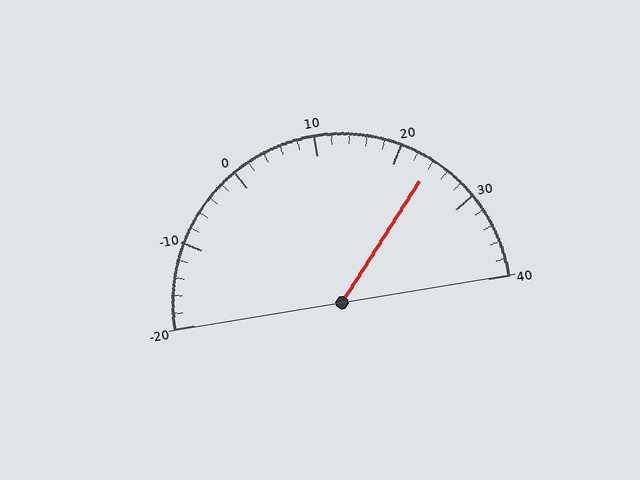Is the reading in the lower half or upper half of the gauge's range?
The reading is in the upper half of the range (-20 to 40).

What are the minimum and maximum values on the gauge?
The gauge ranges from -20 to 40.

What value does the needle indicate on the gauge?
The needle indicates approximately 24.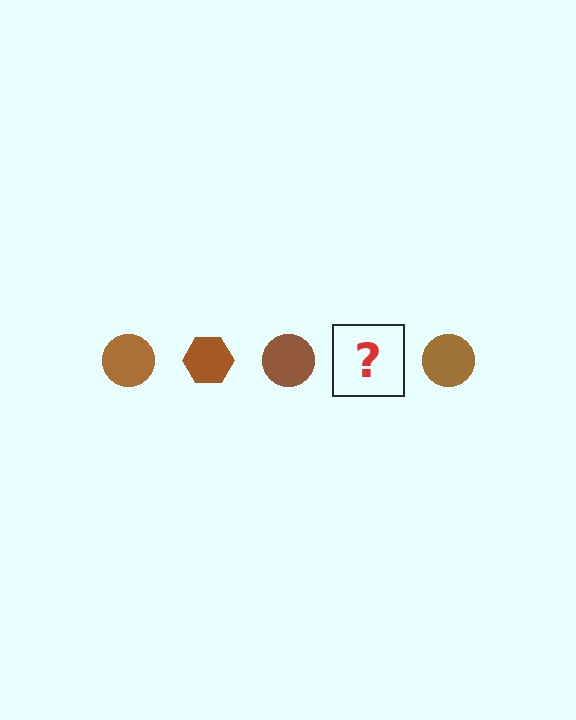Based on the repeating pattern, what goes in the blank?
The blank should be a brown hexagon.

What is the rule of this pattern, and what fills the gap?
The rule is that the pattern cycles through circle, hexagon shapes in brown. The gap should be filled with a brown hexagon.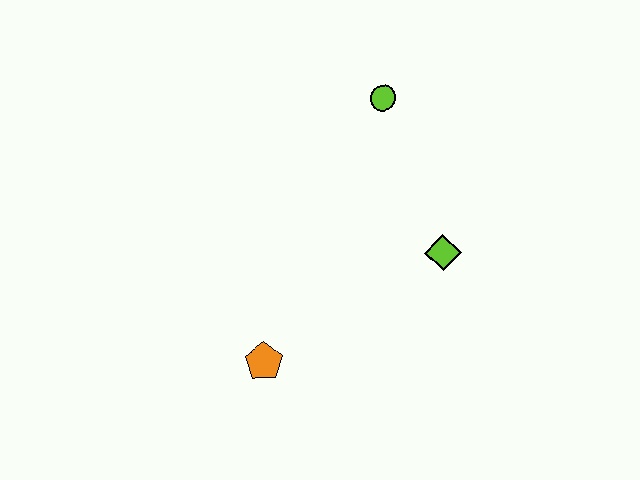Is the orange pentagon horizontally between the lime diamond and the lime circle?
No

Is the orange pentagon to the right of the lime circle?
No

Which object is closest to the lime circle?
The lime diamond is closest to the lime circle.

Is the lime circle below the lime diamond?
No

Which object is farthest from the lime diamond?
The orange pentagon is farthest from the lime diamond.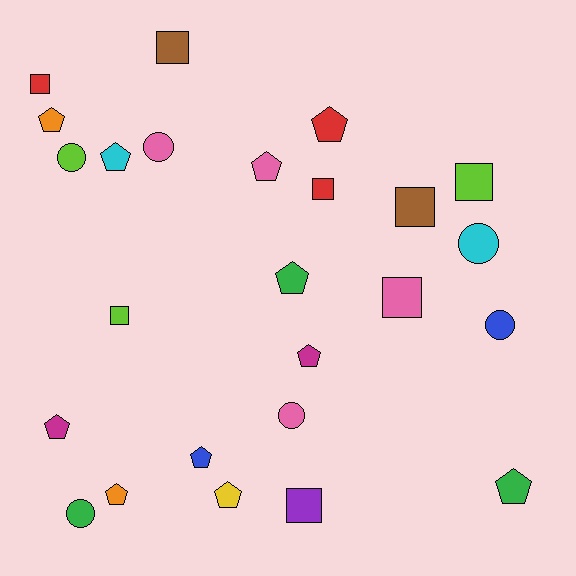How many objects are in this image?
There are 25 objects.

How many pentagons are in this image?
There are 11 pentagons.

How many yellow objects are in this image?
There is 1 yellow object.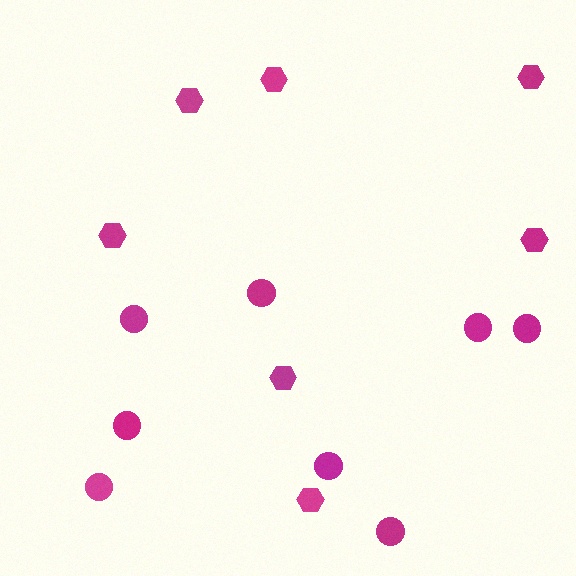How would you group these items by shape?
There are 2 groups: one group of circles (8) and one group of hexagons (7).